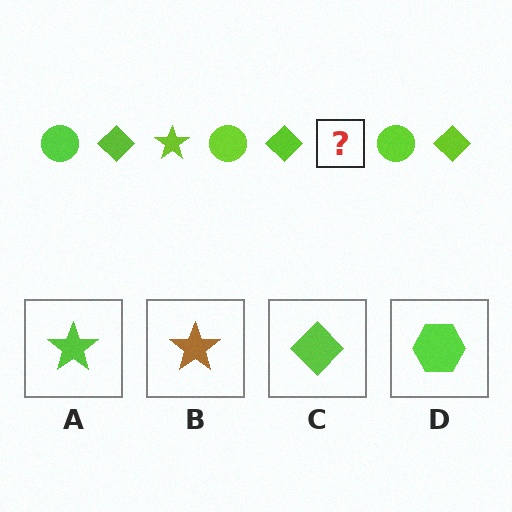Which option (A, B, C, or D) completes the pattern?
A.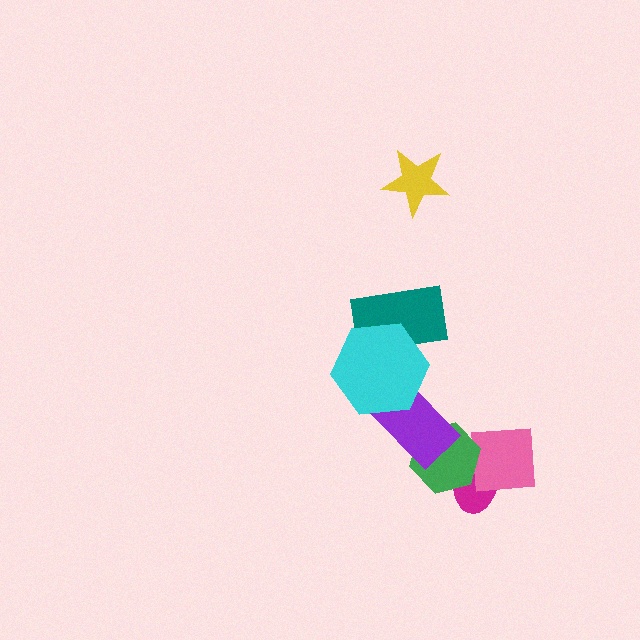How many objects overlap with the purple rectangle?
2 objects overlap with the purple rectangle.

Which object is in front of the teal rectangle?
The cyan hexagon is in front of the teal rectangle.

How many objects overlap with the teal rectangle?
1 object overlaps with the teal rectangle.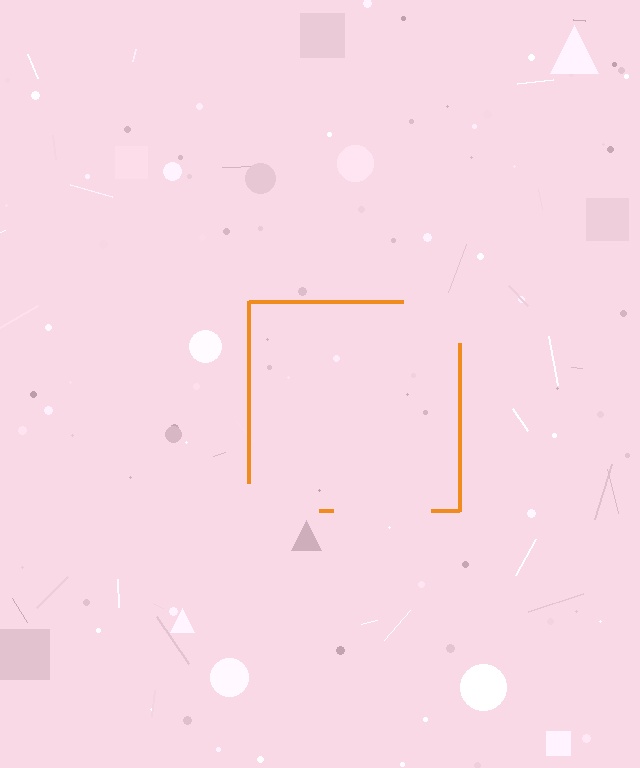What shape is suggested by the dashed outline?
The dashed outline suggests a square.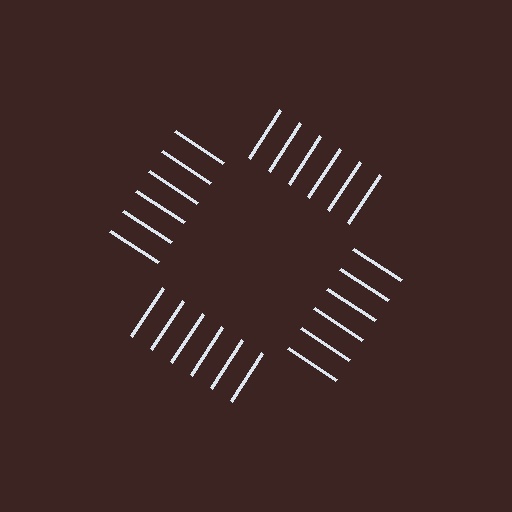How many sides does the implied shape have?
4 sides — the line-ends trace a square.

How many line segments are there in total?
24 — 6 along each of the 4 edges.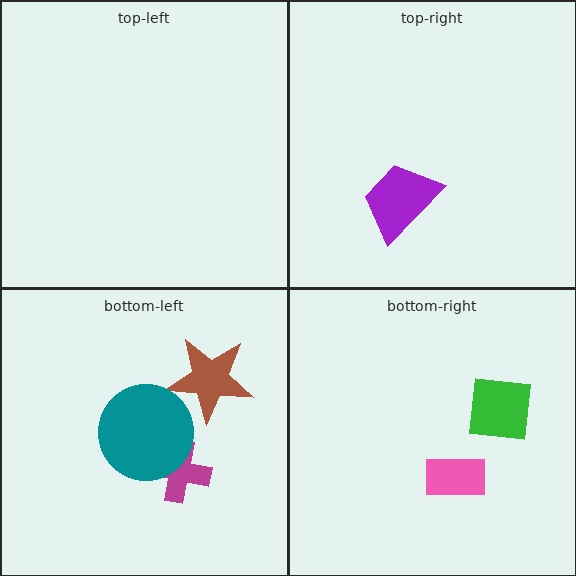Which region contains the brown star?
The bottom-left region.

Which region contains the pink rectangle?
The bottom-right region.